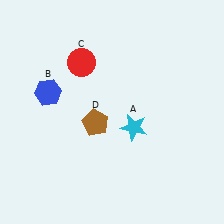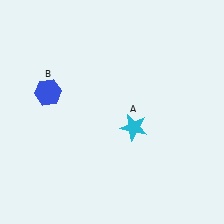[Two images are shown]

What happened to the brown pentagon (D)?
The brown pentagon (D) was removed in Image 2. It was in the bottom-left area of Image 1.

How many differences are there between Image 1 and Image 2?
There are 2 differences between the two images.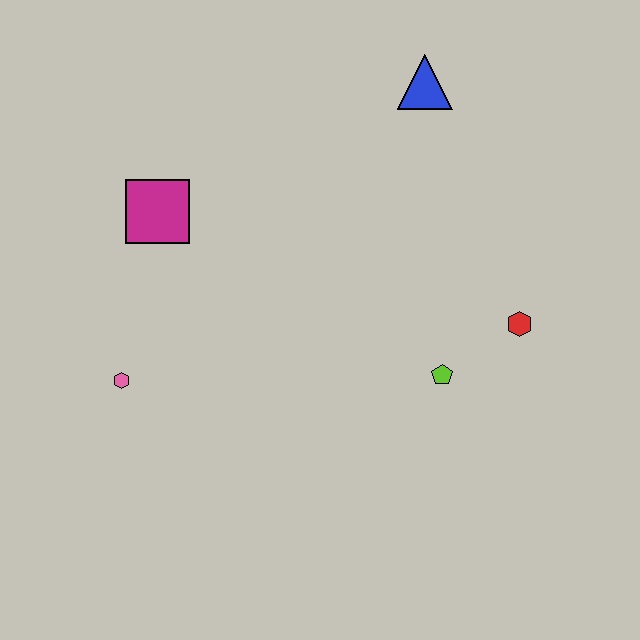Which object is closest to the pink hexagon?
The magenta square is closest to the pink hexagon.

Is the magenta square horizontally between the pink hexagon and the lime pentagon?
Yes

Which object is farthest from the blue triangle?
The pink hexagon is farthest from the blue triangle.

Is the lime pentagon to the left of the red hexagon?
Yes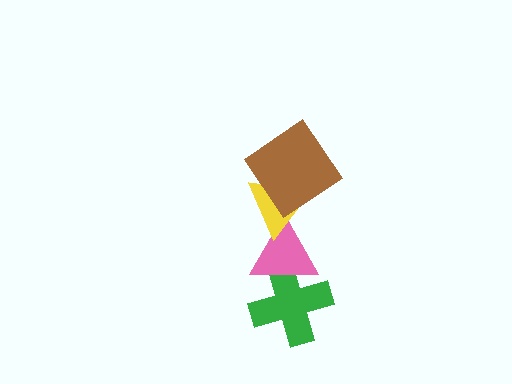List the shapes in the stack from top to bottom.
From top to bottom: the brown diamond, the yellow triangle, the pink triangle, the green cross.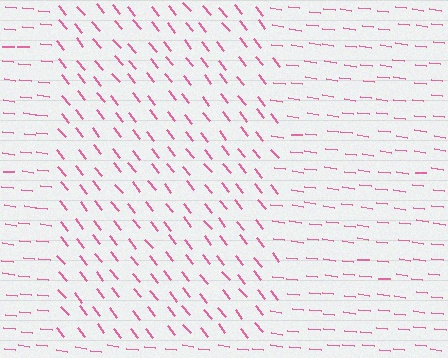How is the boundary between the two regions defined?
The boundary is defined purely by a change in line orientation (approximately 45 degrees difference). All lines are the same color and thickness.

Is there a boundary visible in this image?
Yes, there is a texture boundary formed by a change in line orientation.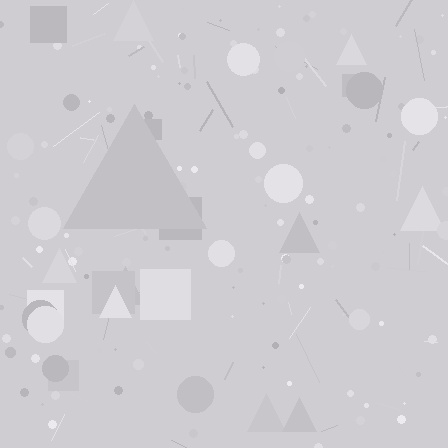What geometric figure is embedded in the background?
A triangle is embedded in the background.